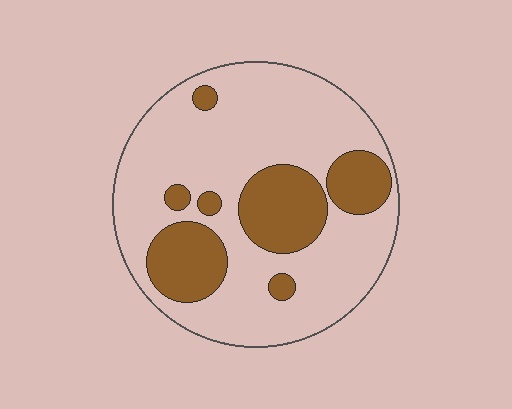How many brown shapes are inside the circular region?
7.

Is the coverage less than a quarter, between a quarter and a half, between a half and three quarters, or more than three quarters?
Between a quarter and a half.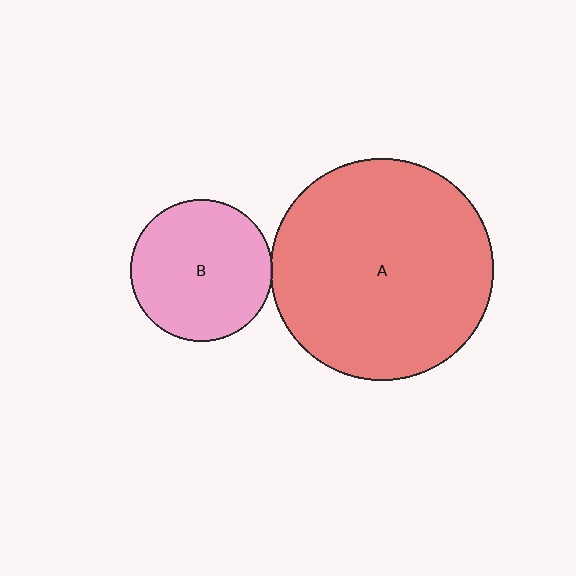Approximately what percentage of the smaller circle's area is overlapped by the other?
Approximately 5%.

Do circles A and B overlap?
Yes.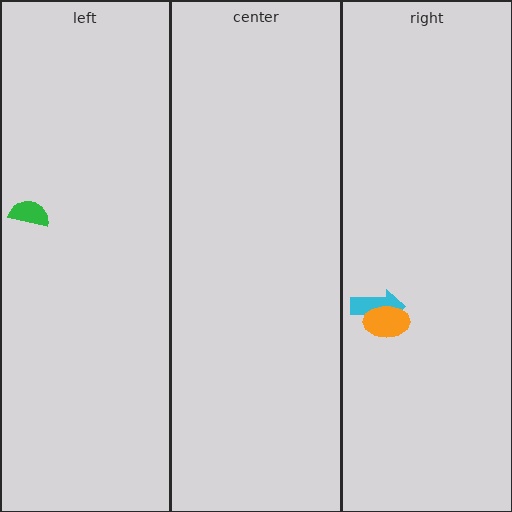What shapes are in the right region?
The cyan arrow, the orange ellipse.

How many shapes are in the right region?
2.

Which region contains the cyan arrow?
The right region.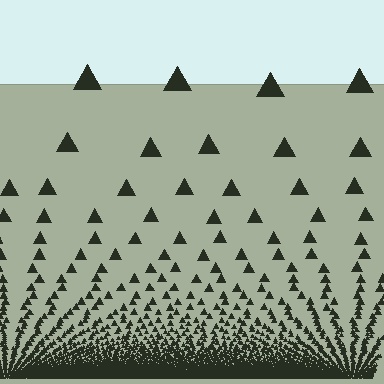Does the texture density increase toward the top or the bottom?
Density increases toward the bottom.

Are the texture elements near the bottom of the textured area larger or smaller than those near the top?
Smaller. The gradient is inverted — elements near the bottom are smaller and denser.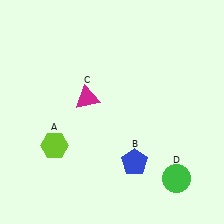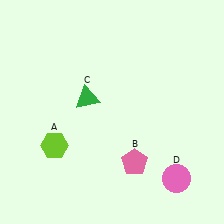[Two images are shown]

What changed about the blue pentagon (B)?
In Image 1, B is blue. In Image 2, it changed to pink.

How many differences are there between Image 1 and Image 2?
There are 3 differences between the two images.